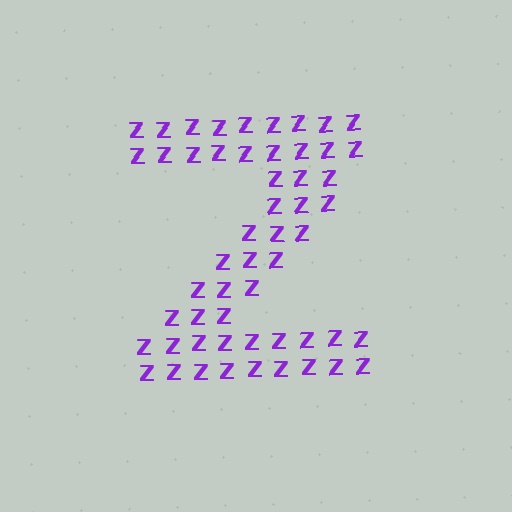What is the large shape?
The large shape is the letter Z.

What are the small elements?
The small elements are letter Z's.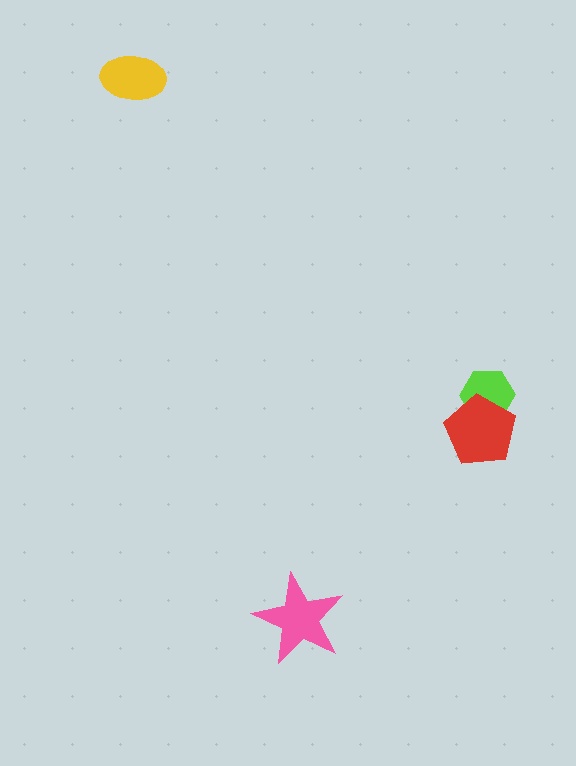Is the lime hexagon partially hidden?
Yes, it is partially covered by another shape.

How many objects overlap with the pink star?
0 objects overlap with the pink star.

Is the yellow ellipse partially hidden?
No, no other shape covers it.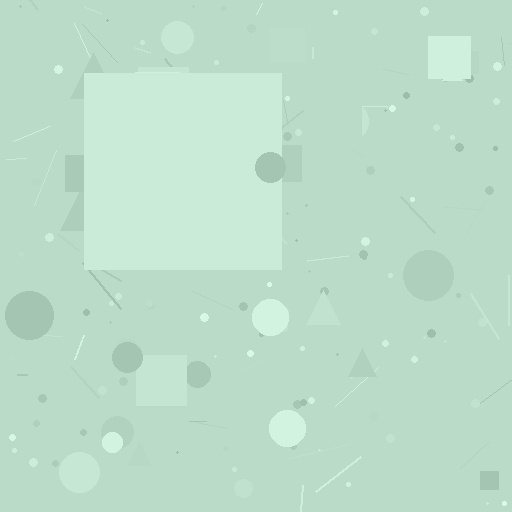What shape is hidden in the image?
A square is hidden in the image.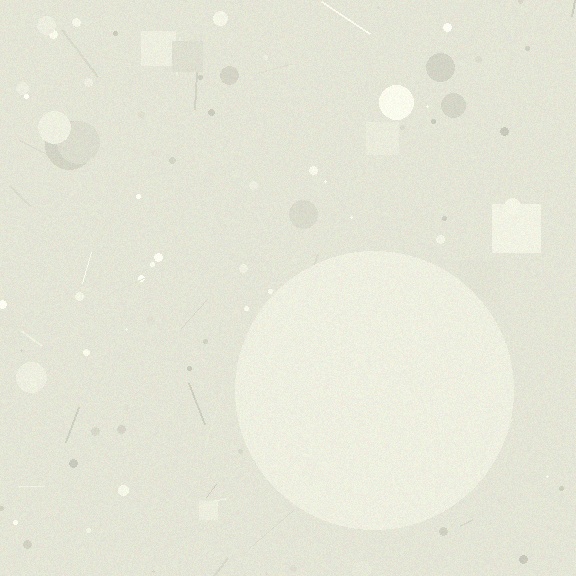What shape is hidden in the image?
A circle is hidden in the image.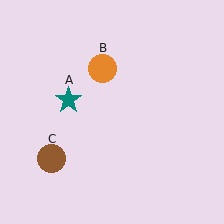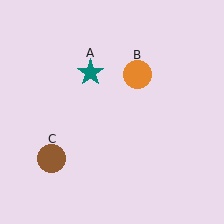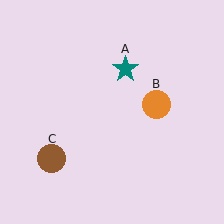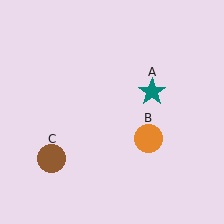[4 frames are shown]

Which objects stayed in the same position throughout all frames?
Brown circle (object C) remained stationary.